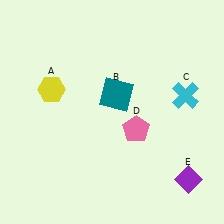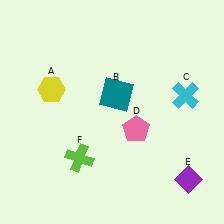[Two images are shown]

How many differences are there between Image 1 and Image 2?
There is 1 difference between the two images.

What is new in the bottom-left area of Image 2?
A lime cross (F) was added in the bottom-left area of Image 2.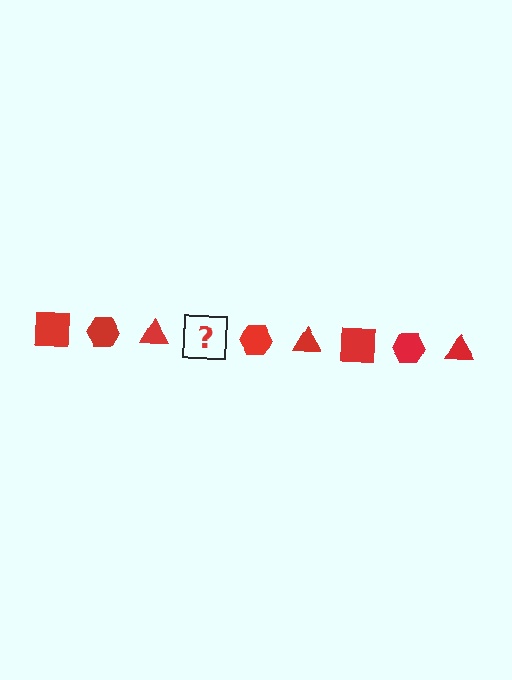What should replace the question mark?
The question mark should be replaced with a red square.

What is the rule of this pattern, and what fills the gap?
The rule is that the pattern cycles through square, hexagon, triangle shapes in red. The gap should be filled with a red square.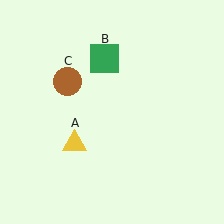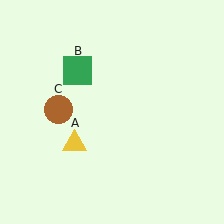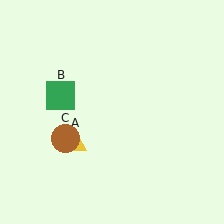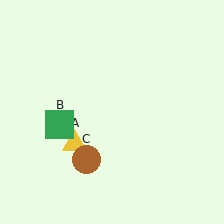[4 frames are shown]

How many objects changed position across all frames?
2 objects changed position: green square (object B), brown circle (object C).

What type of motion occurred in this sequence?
The green square (object B), brown circle (object C) rotated counterclockwise around the center of the scene.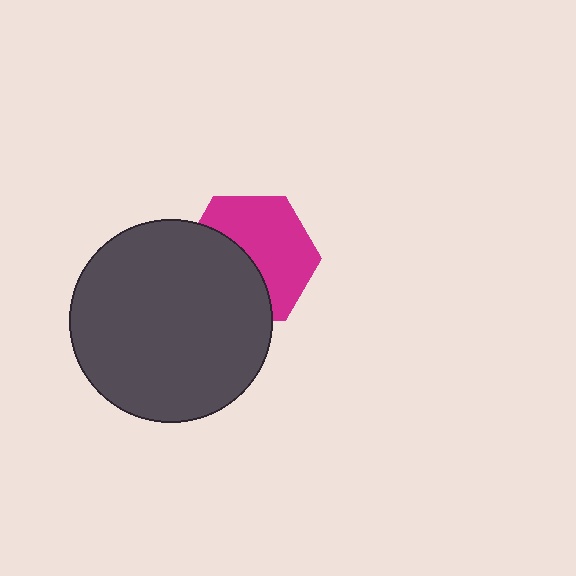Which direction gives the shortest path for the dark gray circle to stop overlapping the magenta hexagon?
Moving toward the lower-left gives the shortest separation.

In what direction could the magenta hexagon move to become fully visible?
The magenta hexagon could move toward the upper-right. That would shift it out from behind the dark gray circle entirely.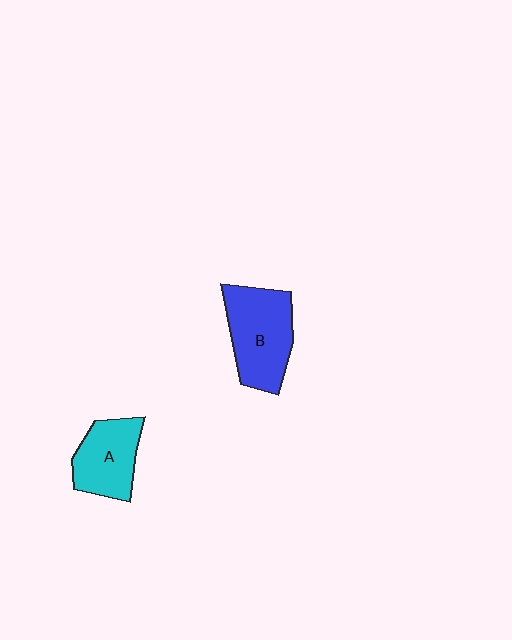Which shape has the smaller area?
Shape A (cyan).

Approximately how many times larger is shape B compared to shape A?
Approximately 1.3 times.